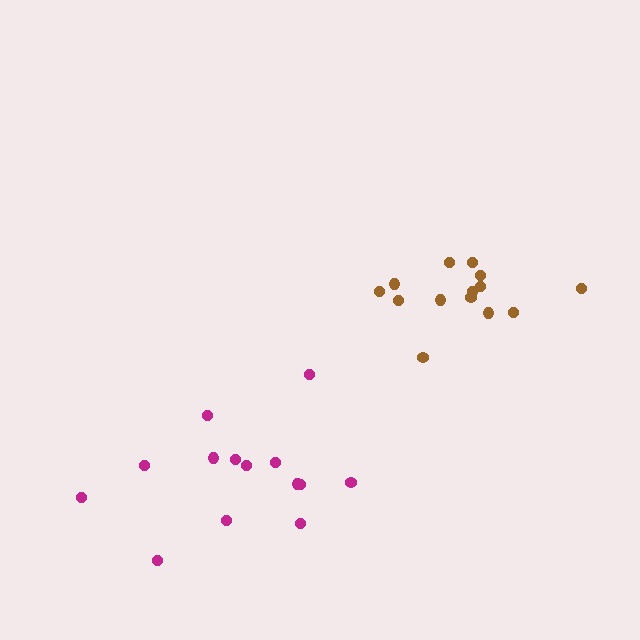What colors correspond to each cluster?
The clusters are colored: brown, magenta.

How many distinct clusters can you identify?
There are 2 distinct clusters.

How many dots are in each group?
Group 1: 14 dots, Group 2: 14 dots (28 total).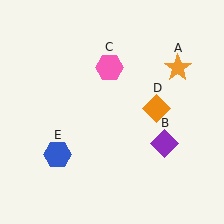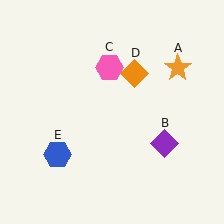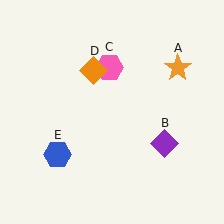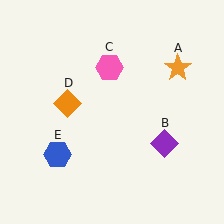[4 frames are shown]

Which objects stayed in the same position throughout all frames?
Orange star (object A) and purple diamond (object B) and pink hexagon (object C) and blue hexagon (object E) remained stationary.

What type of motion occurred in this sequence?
The orange diamond (object D) rotated counterclockwise around the center of the scene.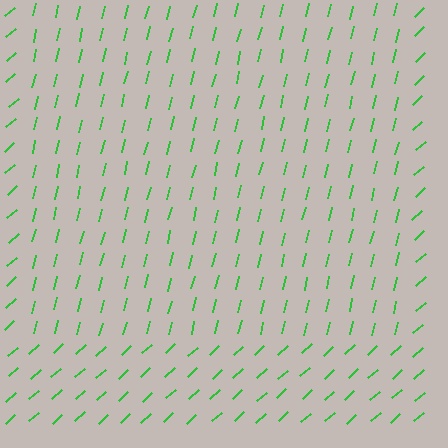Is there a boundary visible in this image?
Yes, there is a texture boundary formed by a change in line orientation.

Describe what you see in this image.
The image is filled with small green line segments. A rectangle region in the image has lines oriented differently from the surrounding lines, creating a visible texture boundary.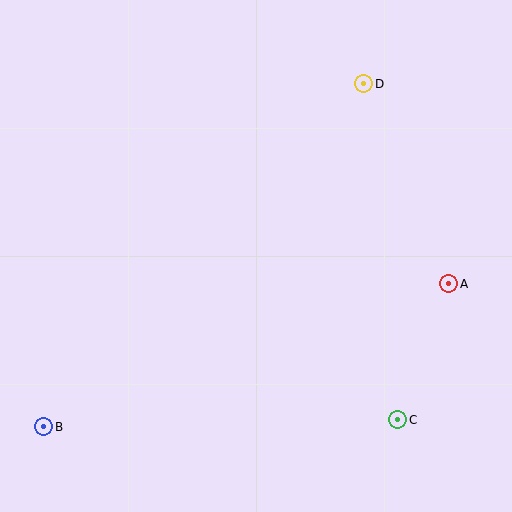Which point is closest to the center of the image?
Point A at (449, 284) is closest to the center.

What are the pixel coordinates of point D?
Point D is at (364, 84).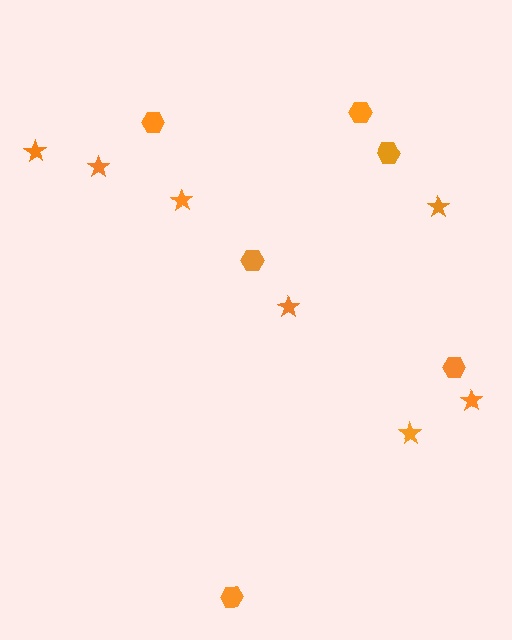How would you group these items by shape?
There are 2 groups: one group of hexagons (6) and one group of stars (7).